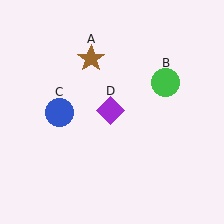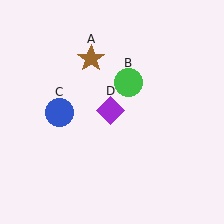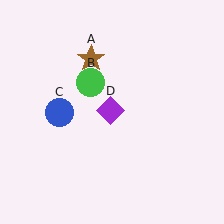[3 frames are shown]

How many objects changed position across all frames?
1 object changed position: green circle (object B).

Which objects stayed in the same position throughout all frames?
Brown star (object A) and blue circle (object C) and purple diamond (object D) remained stationary.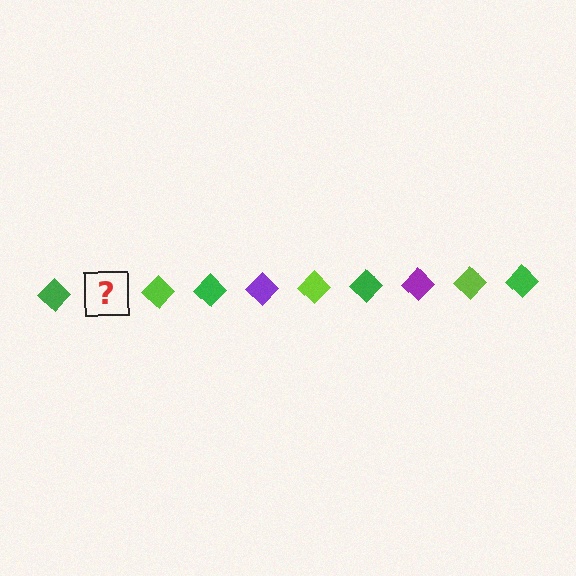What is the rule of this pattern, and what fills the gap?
The rule is that the pattern cycles through green, purple, lime diamonds. The gap should be filled with a purple diamond.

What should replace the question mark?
The question mark should be replaced with a purple diamond.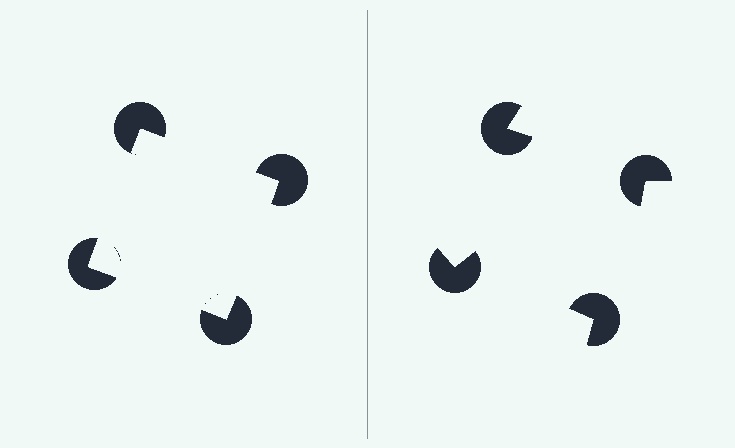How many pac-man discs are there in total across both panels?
8 — 4 on each side.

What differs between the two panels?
The pac-man discs are positioned identically on both sides; only the wedge orientations differ. On the left they align to a square; on the right they are misaligned.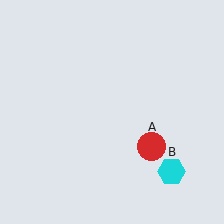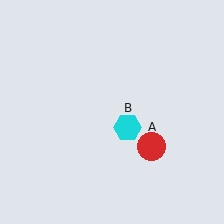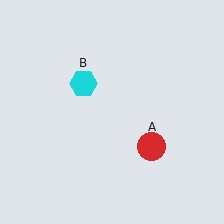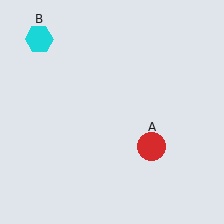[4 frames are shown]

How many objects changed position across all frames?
1 object changed position: cyan hexagon (object B).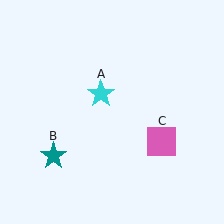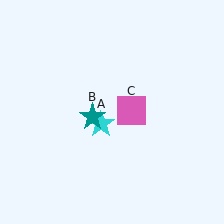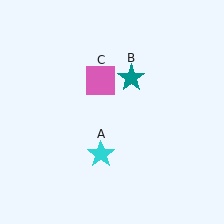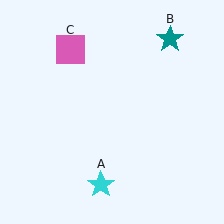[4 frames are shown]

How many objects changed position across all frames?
3 objects changed position: cyan star (object A), teal star (object B), pink square (object C).